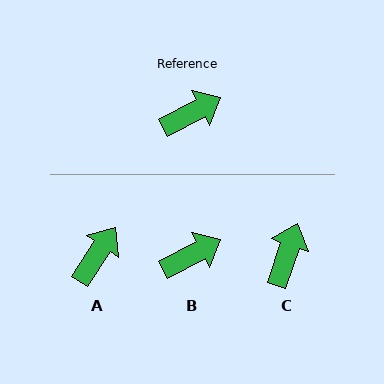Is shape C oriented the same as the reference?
No, it is off by about 43 degrees.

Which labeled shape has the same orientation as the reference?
B.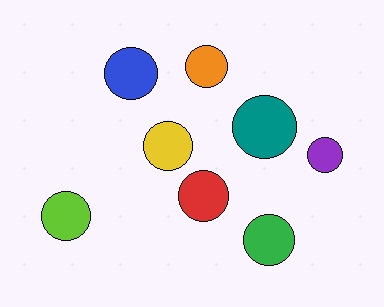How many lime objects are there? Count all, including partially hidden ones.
There is 1 lime object.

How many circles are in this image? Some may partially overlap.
There are 8 circles.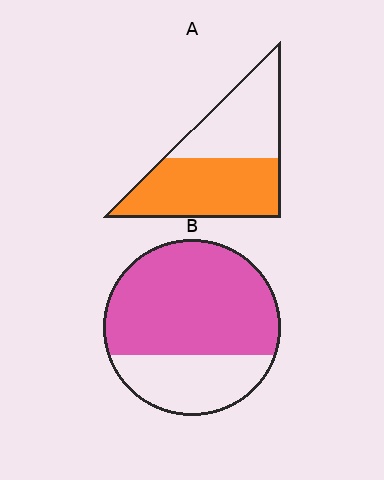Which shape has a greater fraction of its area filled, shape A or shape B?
Shape B.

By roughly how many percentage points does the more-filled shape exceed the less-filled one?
By roughly 15 percentage points (B over A).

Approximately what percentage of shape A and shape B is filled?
A is approximately 55% and B is approximately 70%.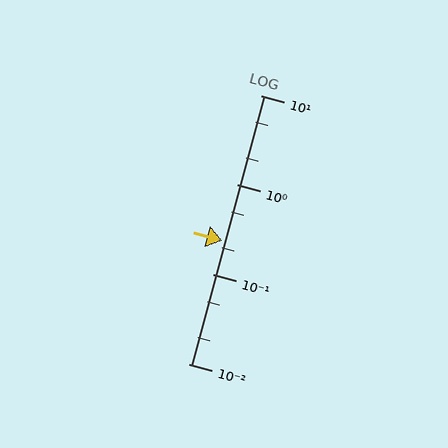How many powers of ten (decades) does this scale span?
The scale spans 3 decades, from 0.01 to 10.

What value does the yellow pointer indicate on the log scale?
The pointer indicates approximately 0.24.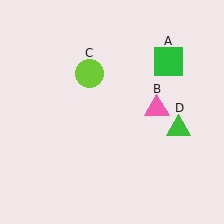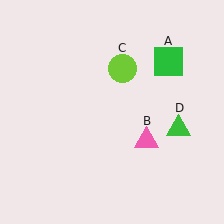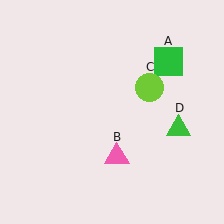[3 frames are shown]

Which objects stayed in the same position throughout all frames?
Green square (object A) and green triangle (object D) remained stationary.